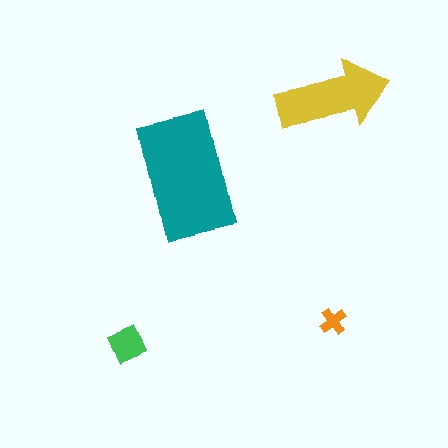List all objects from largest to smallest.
The teal rectangle, the yellow arrow, the green square, the orange cross.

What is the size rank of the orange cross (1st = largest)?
4th.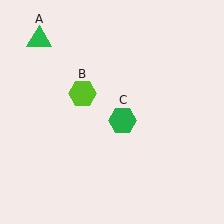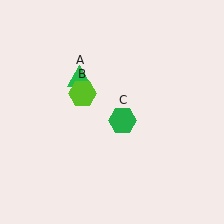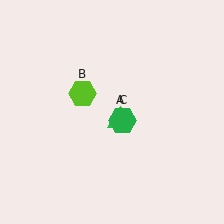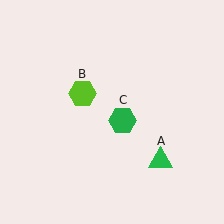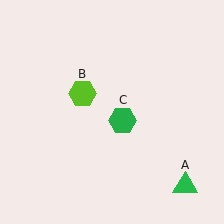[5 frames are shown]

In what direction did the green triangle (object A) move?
The green triangle (object A) moved down and to the right.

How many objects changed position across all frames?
1 object changed position: green triangle (object A).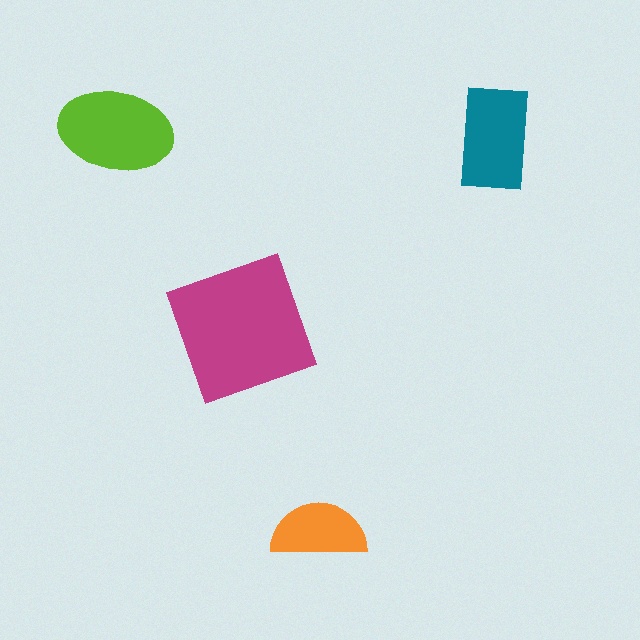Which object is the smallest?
The orange semicircle.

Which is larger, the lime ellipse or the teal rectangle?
The lime ellipse.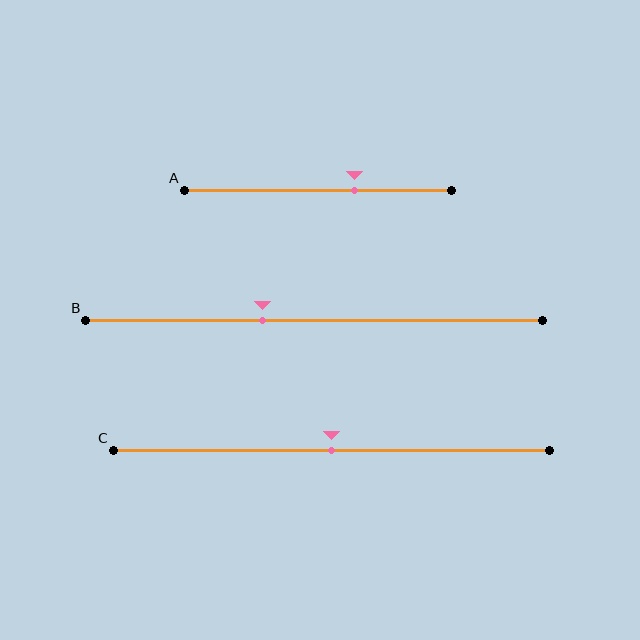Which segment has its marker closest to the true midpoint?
Segment C has its marker closest to the true midpoint.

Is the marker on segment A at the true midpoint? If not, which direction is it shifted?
No, the marker on segment A is shifted to the right by about 14% of the segment length.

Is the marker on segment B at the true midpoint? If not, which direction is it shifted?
No, the marker on segment B is shifted to the left by about 11% of the segment length.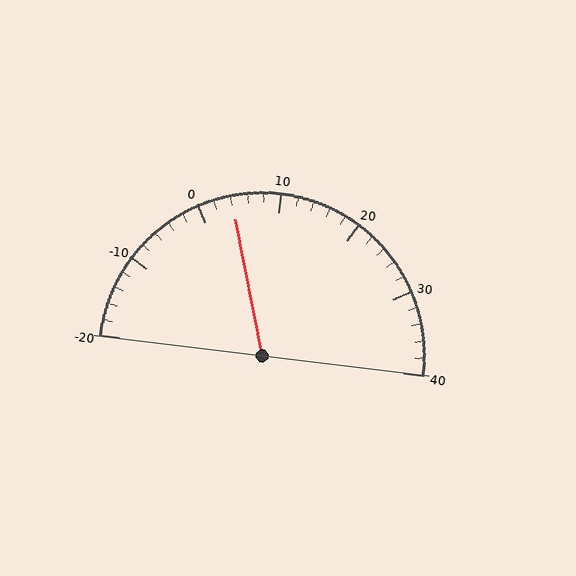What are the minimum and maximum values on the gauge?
The gauge ranges from -20 to 40.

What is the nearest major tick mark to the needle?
The nearest major tick mark is 0.